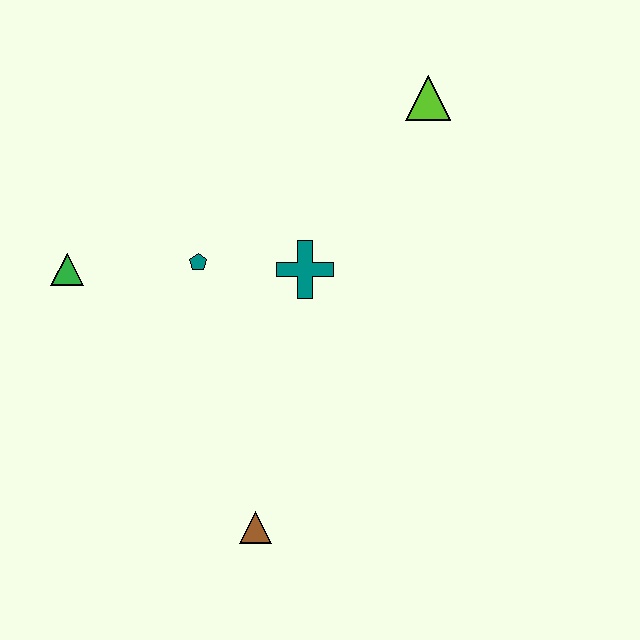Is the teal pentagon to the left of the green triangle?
No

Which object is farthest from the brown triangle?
The lime triangle is farthest from the brown triangle.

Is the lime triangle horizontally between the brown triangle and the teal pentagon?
No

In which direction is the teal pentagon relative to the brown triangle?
The teal pentagon is above the brown triangle.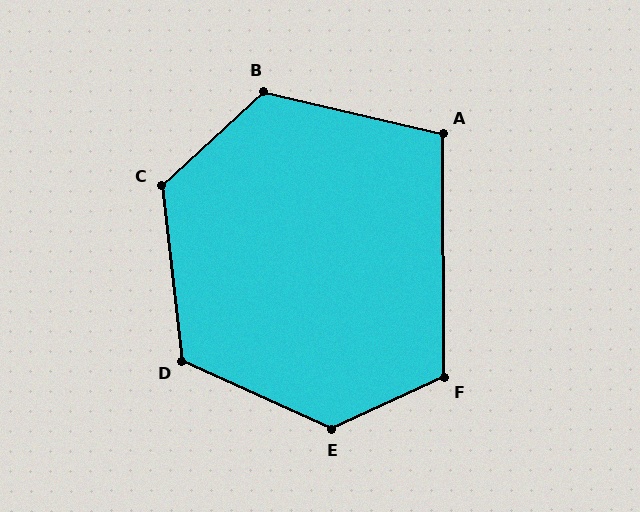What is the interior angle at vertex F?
Approximately 115 degrees (obtuse).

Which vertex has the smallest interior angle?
A, at approximately 103 degrees.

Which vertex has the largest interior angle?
E, at approximately 131 degrees.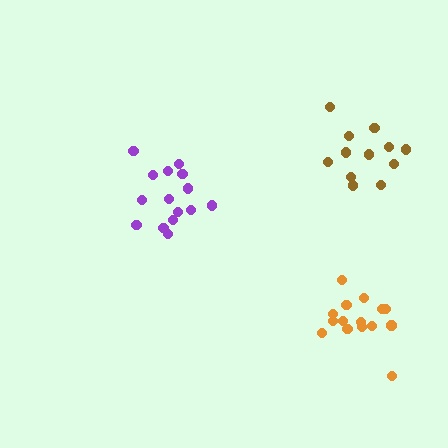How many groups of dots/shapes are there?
There are 3 groups.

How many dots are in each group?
Group 1: 15 dots, Group 2: 15 dots, Group 3: 12 dots (42 total).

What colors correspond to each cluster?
The clusters are colored: purple, orange, brown.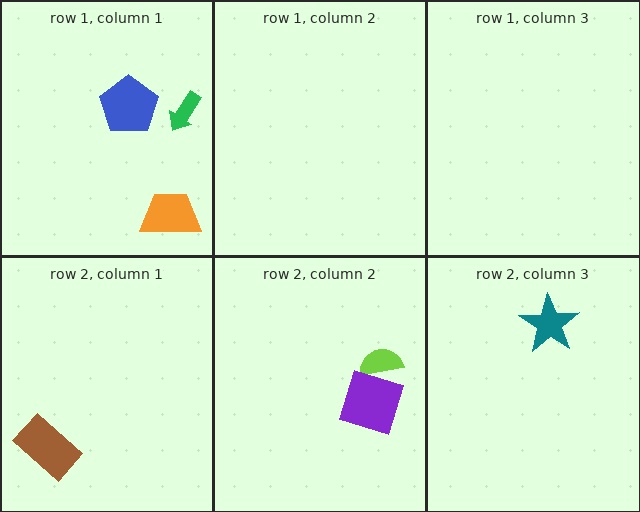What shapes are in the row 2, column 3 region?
The teal star.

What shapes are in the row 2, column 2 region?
The lime semicircle, the purple diamond.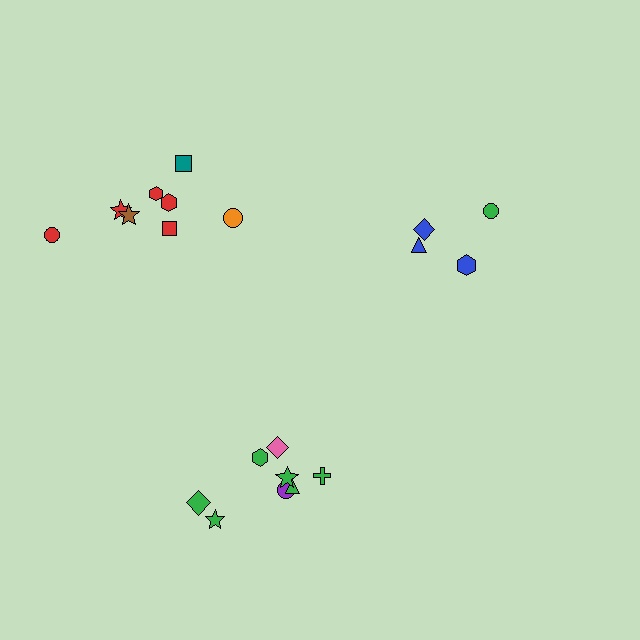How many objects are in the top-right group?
There are 4 objects.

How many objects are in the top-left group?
There are 8 objects.